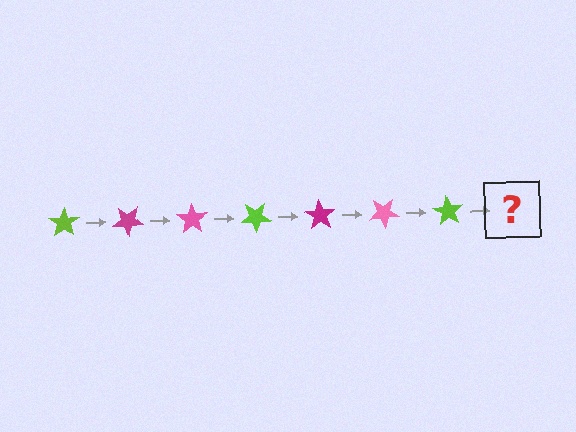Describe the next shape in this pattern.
It should be a magenta star, rotated 245 degrees from the start.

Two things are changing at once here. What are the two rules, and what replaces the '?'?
The two rules are that it rotates 35 degrees each step and the color cycles through lime, magenta, and pink. The '?' should be a magenta star, rotated 245 degrees from the start.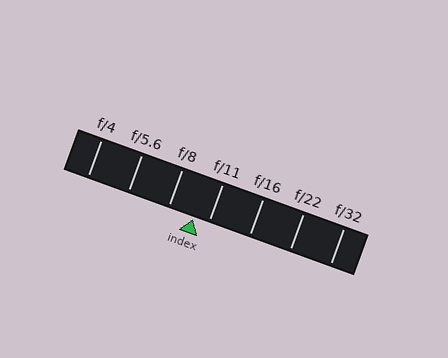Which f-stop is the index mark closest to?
The index mark is closest to f/11.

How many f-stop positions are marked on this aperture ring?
There are 7 f-stop positions marked.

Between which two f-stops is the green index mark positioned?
The index mark is between f/8 and f/11.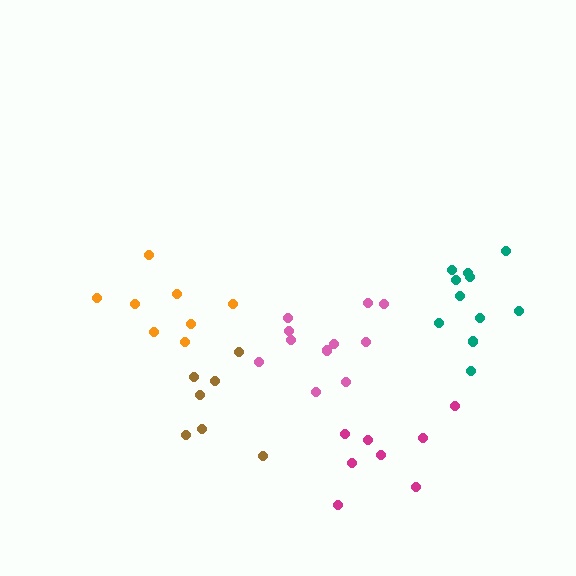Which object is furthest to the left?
The orange cluster is leftmost.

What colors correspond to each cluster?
The clusters are colored: pink, teal, magenta, brown, orange.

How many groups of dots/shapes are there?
There are 5 groups.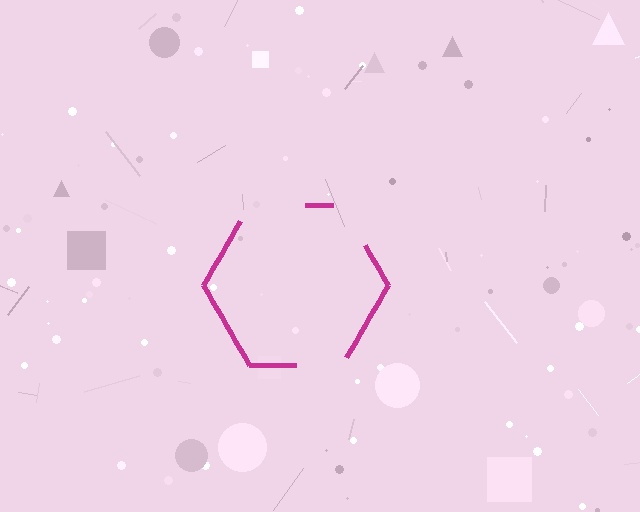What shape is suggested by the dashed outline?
The dashed outline suggests a hexagon.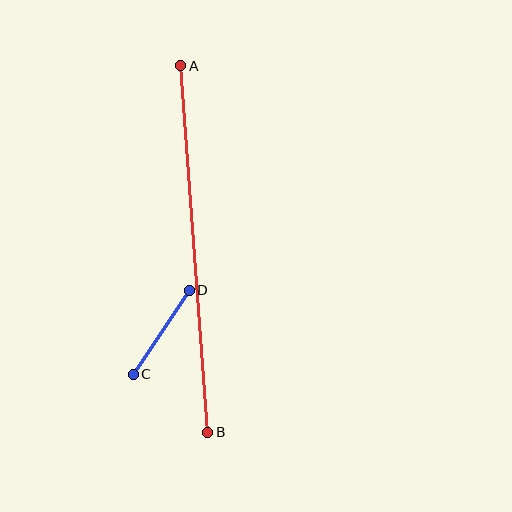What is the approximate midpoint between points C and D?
The midpoint is at approximately (161, 332) pixels.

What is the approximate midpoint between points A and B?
The midpoint is at approximately (194, 249) pixels.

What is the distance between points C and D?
The distance is approximately 101 pixels.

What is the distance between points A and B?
The distance is approximately 368 pixels.